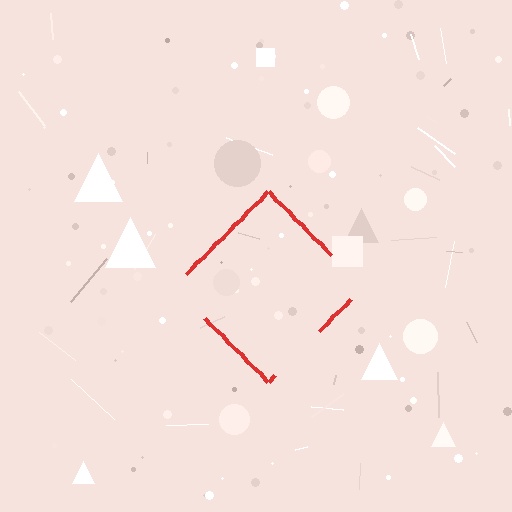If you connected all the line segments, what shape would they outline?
They would outline a diamond.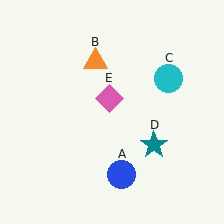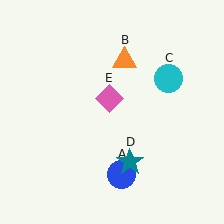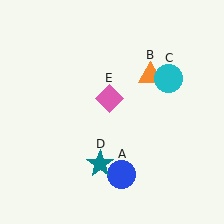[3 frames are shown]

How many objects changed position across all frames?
2 objects changed position: orange triangle (object B), teal star (object D).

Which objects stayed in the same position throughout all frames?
Blue circle (object A) and cyan circle (object C) and pink diamond (object E) remained stationary.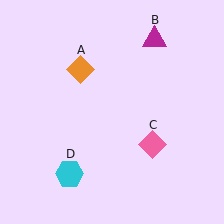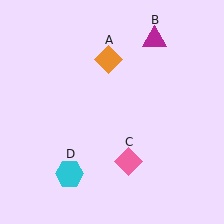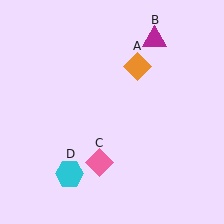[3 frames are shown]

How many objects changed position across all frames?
2 objects changed position: orange diamond (object A), pink diamond (object C).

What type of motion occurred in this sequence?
The orange diamond (object A), pink diamond (object C) rotated clockwise around the center of the scene.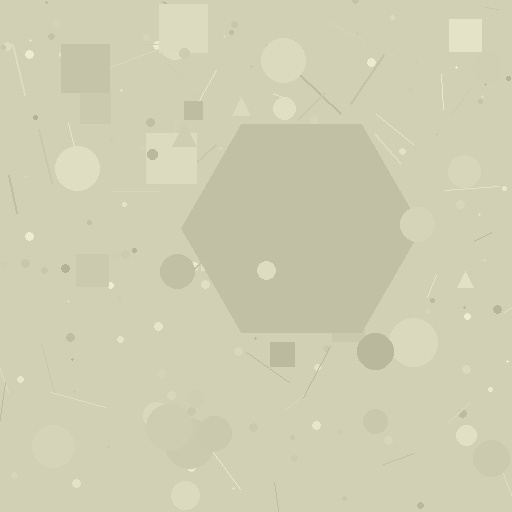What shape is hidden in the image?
A hexagon is hidden in the image.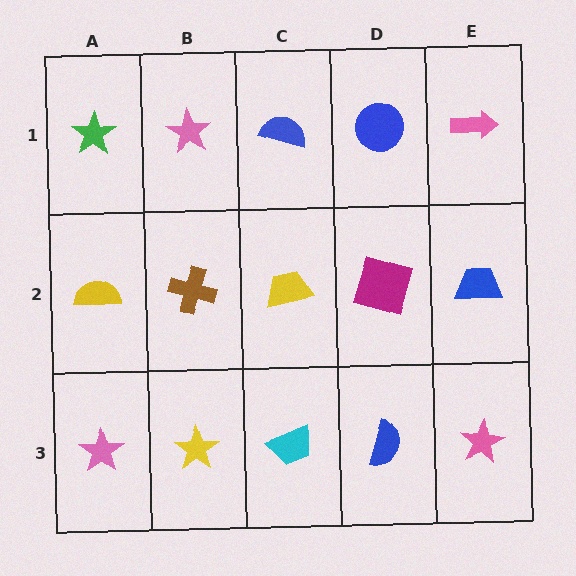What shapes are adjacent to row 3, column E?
A blue trapezoid (row 2, column E), a blue semicircle (row 3, column D).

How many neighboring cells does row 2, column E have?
3.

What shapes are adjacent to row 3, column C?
A yellow trapezoid (row 2, column C), a yellow star (row 3, column B), a blue semicircle (row 3, column D).